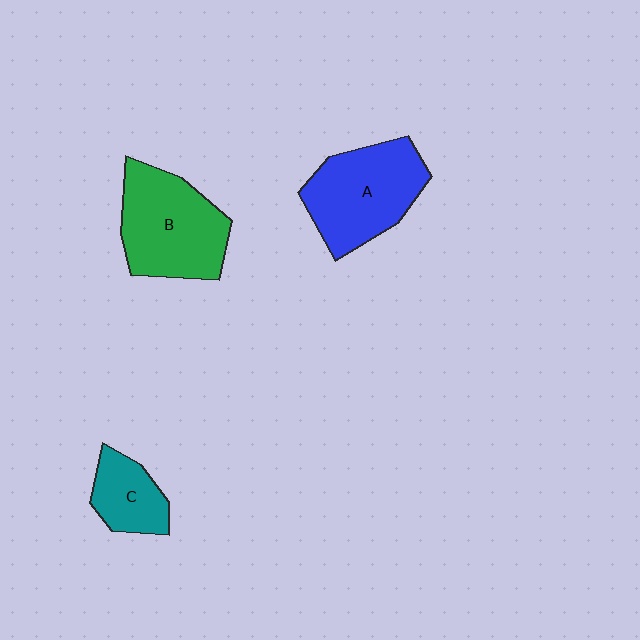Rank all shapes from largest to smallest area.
From largest to smallest: B (green), A (blue), C (teal).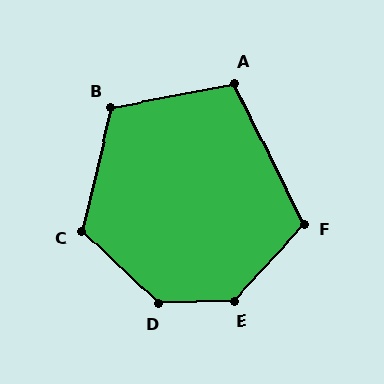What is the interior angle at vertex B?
Approximately 114 degrees (obtuse).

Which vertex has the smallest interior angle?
A, at approximately 105 degrees.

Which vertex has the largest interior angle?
E, at approximately 135 degrees.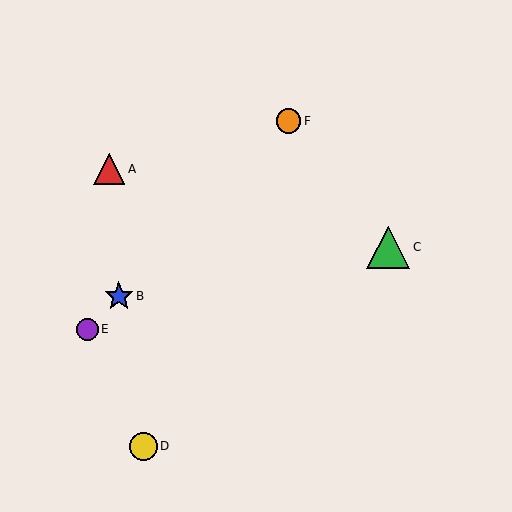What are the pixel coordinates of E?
Object E is at (87, 329).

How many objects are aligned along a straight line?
3 objects (B, E, F) are aligned along a straight line.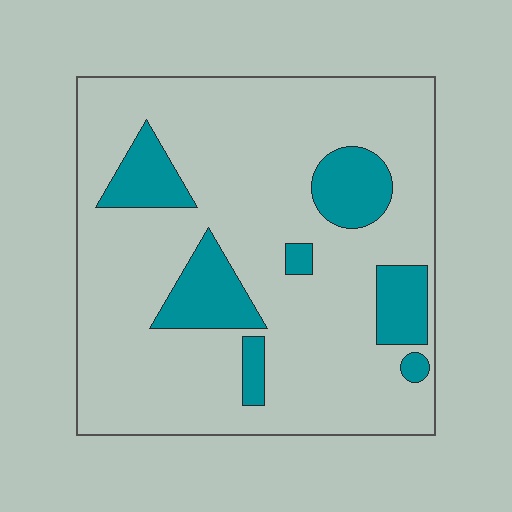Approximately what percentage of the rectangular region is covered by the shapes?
Approximately 20%.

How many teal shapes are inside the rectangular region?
7.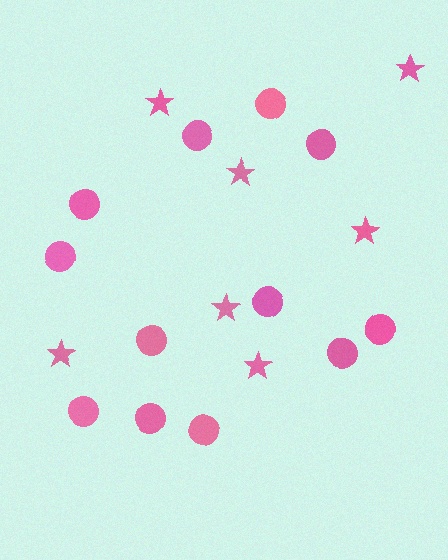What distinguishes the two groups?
There are 2 groups: one group of circles (12) and one group of stars (7).